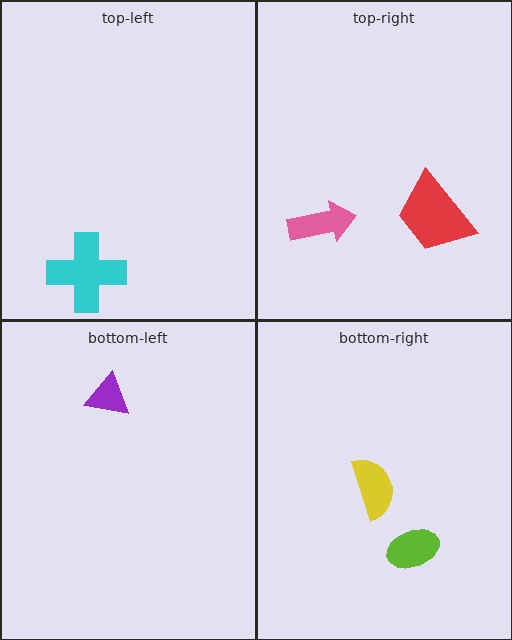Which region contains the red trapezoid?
The top-right region.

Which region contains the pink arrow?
The top-right region.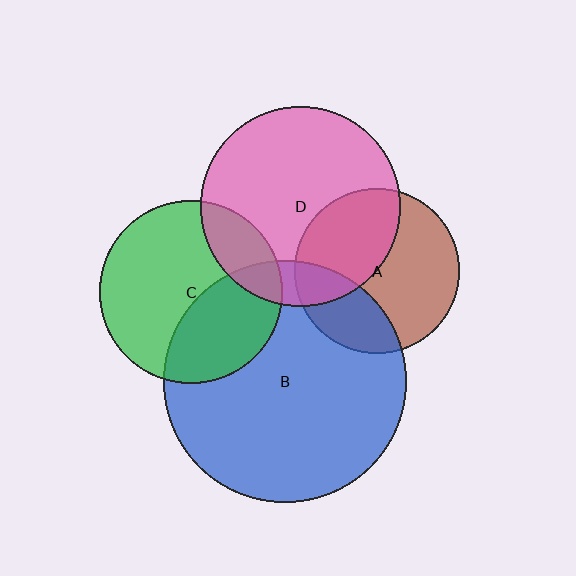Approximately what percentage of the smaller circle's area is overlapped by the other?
Approximately 20%.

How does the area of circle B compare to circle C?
Approximately 1.8 times.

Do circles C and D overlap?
Yes.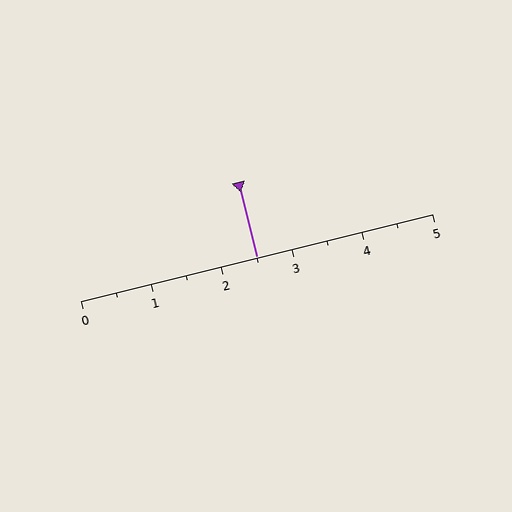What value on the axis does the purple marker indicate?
The marker indicates approximately 2.5.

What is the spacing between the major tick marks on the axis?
The major ticks are spaced 1 apart.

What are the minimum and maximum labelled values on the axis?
The axis runs from 0 to 5.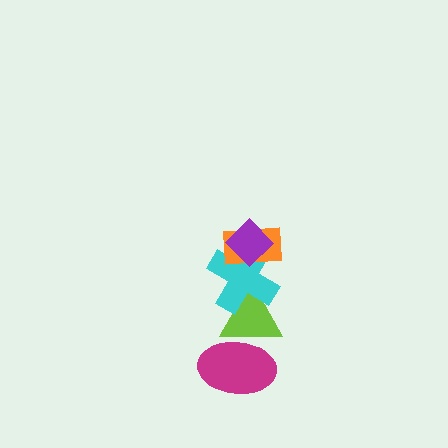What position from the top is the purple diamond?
The purple diamond is 1st from the top.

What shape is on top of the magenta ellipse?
The lime triangle is on top of the magenta ellipse.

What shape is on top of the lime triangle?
The cyan cross is on top of the lime triangle.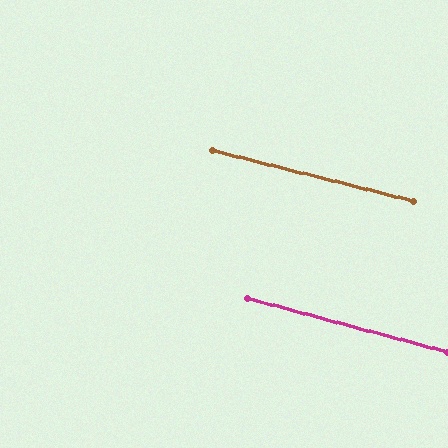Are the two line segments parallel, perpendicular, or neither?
Parallel — their directions differ by only 1.1°.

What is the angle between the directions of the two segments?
Approximately 1 degree.